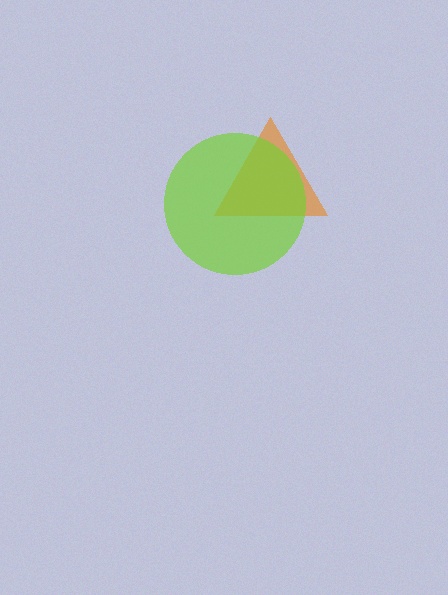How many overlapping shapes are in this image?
There are 2 overlapping shapes in the image.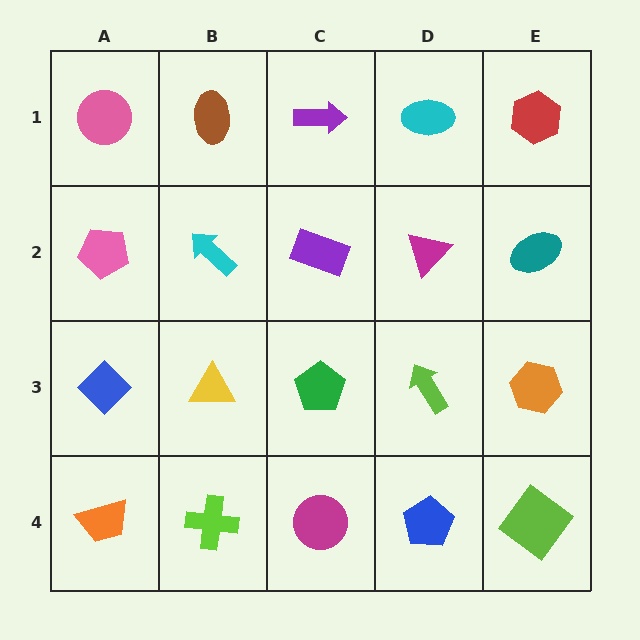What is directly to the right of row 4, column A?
A lime cross.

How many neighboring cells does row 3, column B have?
4.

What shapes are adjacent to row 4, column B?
A yellow triangle (row 3, column B), an orange trapezoid (row 4, column A), a magenta circle (row 4, column C).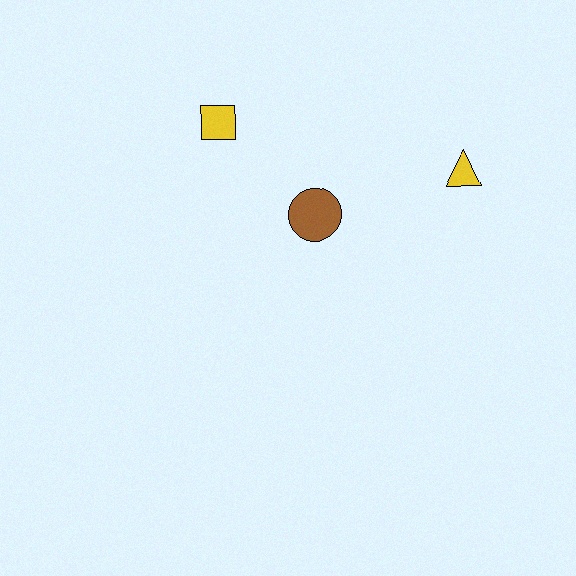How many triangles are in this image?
There is 1 triangle.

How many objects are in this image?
There are 3 objects.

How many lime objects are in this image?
There are no lime objects.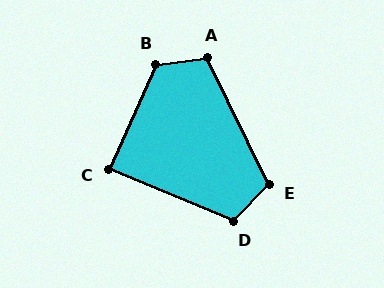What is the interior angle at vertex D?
Approximately 112 degrees (obtuse).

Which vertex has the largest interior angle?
B, at approximately 122 degrees.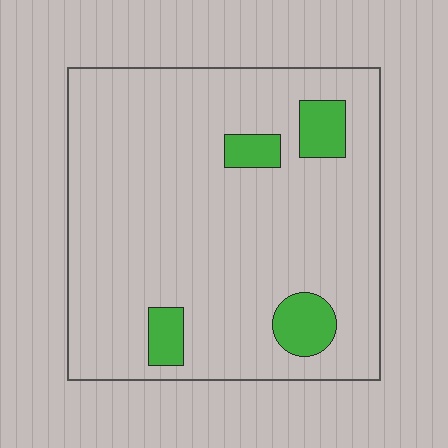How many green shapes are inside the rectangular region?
4.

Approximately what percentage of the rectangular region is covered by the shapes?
Approximately 10%.